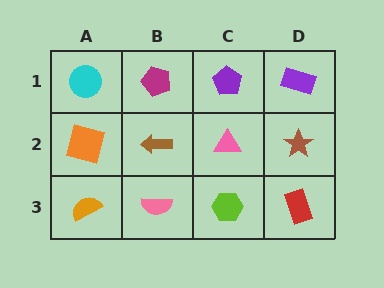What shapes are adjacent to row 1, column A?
An orange square (row 2, column A), a magenta pentagon (row 1, column B).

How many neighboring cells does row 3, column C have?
3.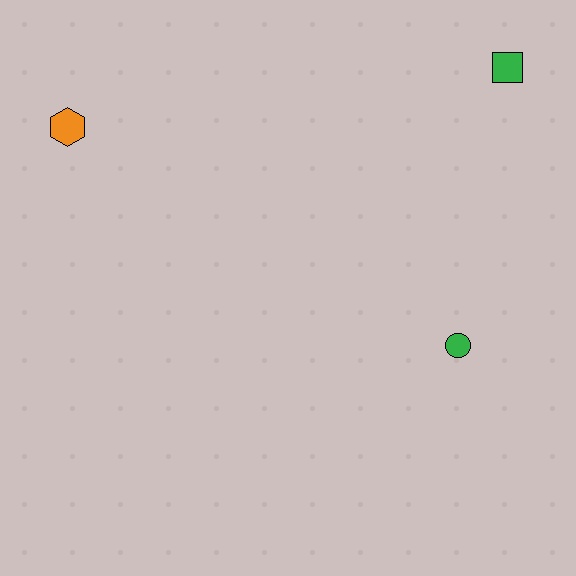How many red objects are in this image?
There are no red objects.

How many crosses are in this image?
There are no crosses.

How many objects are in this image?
There are 3 objects.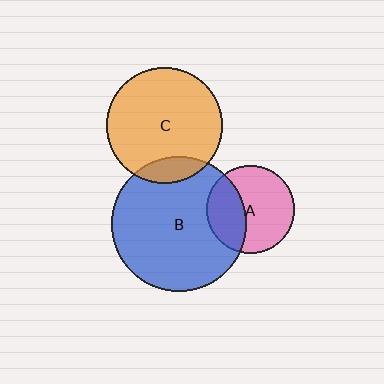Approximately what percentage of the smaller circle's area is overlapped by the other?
Approximately 15%.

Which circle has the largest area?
Circle B (blue).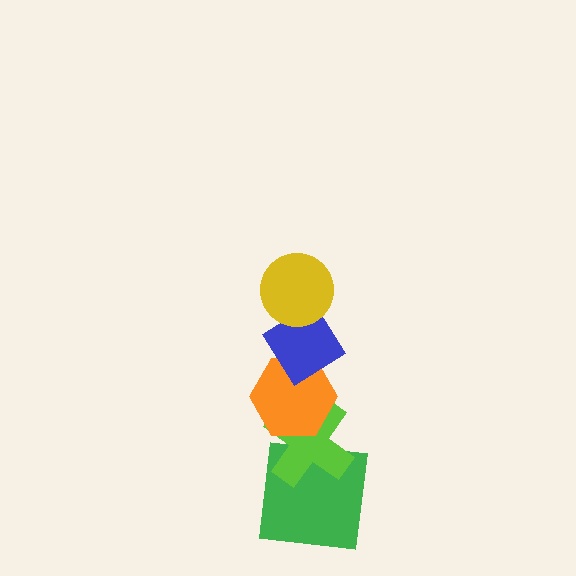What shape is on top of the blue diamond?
The yellow circle is on top of the blue diamond.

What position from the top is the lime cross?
The lime cross is 4th from the top.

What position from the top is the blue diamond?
The blue diamond is 2nd from the top.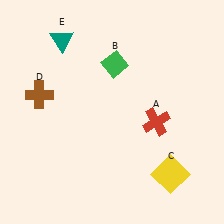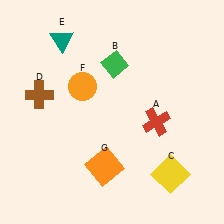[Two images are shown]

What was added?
An orange circle (F), an orange square (G) were added in Image 2.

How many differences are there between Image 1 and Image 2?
There are 2 differences between the two images.